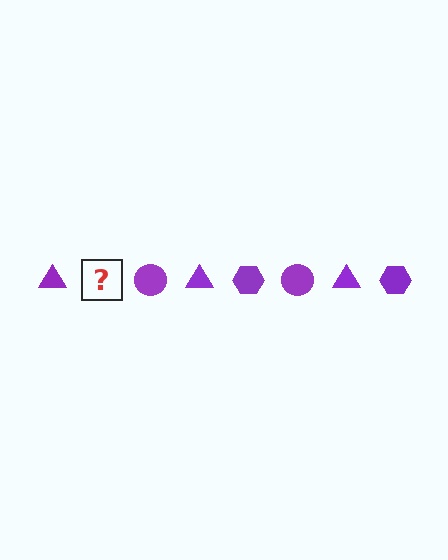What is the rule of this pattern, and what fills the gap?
The rule is that the pattern cycles through triangle, hexagon, circle shapes in purple. The gap should be filled with a purple hexagon.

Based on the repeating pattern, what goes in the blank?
The blank should be a purple hexagon.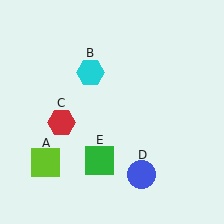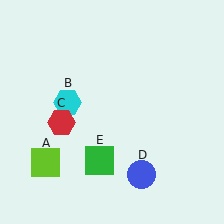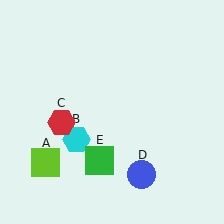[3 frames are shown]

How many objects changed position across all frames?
1 object changed position: cyan hexagon (object B).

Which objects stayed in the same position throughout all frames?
Lime square (object A) and red hexagon (object C) and blue circle (object D) and green square (object E) remained stationary.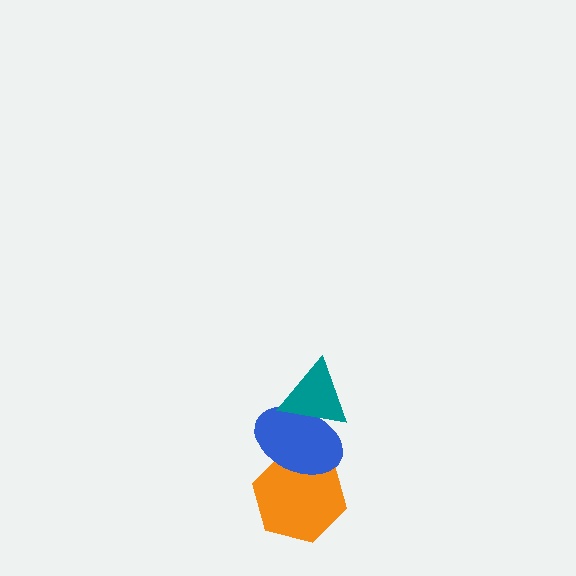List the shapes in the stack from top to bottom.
From top to bottom: the teal triangle, the blue ellipse, the orange hexagon.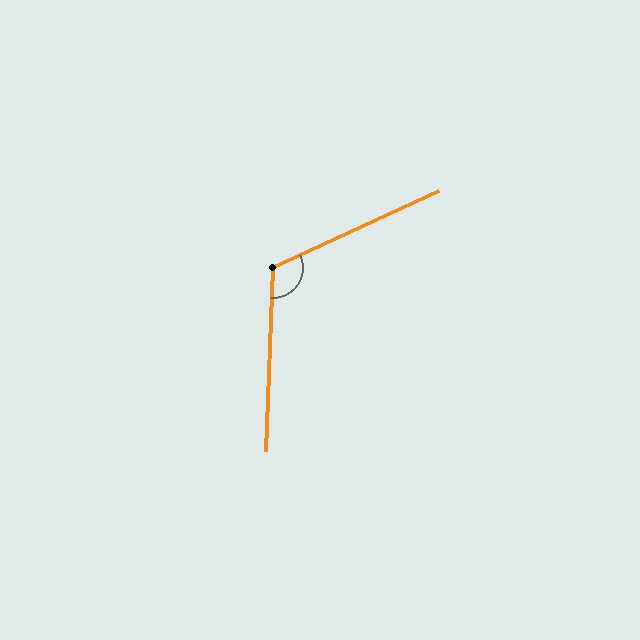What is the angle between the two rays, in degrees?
Approximately 117 degrees.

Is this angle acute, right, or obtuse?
It is obtuse.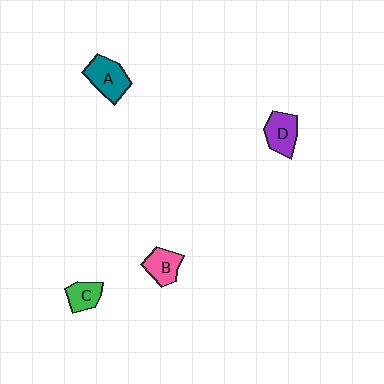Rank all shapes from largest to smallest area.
From largest to smallest: A (teal), D (purple), B (pink), C (green).